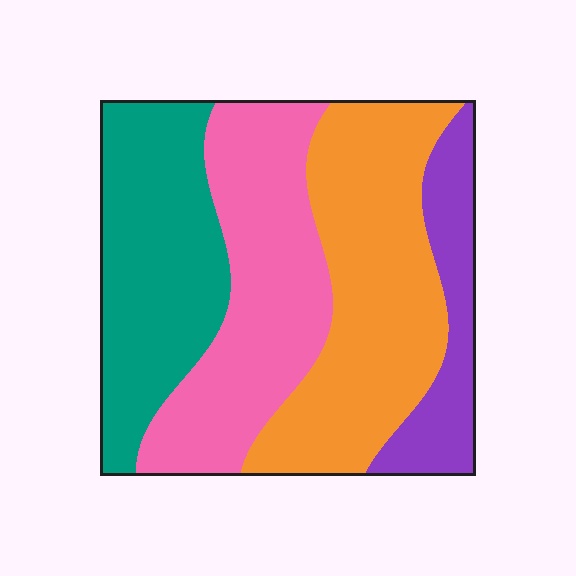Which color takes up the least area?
Purple, at roughly 15%.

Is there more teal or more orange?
Orange.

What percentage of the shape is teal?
Teal takes up between a quarter and a half of the shape.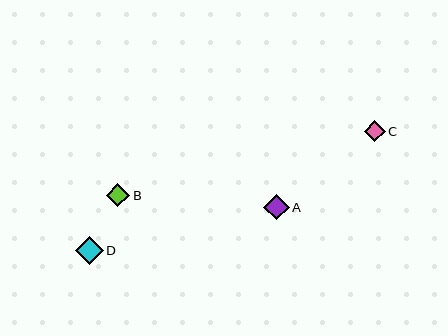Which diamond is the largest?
Diamond D is the largest with a size of approximately 27 pixels.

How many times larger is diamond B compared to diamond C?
Diamond B is approximately 1.1 times the size of diamond C.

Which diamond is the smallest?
Diamond C is the smallest with a size of approximately 21 pixels.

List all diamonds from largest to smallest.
From largest to smallest: D, A, B, C.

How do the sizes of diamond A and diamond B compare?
Diamond A and diamond B are approximately the same size.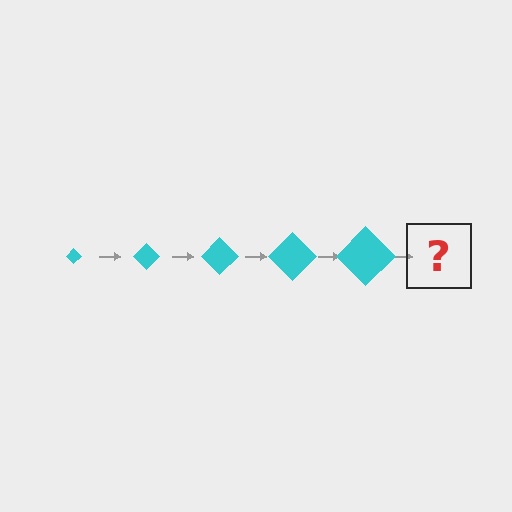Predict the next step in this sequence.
The next step is a cyan diamond, larger than the previous one.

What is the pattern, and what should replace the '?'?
The pattern is that the diamond gets progressively larger each step. The '?' should be a cyan diamond, larger than the previous one.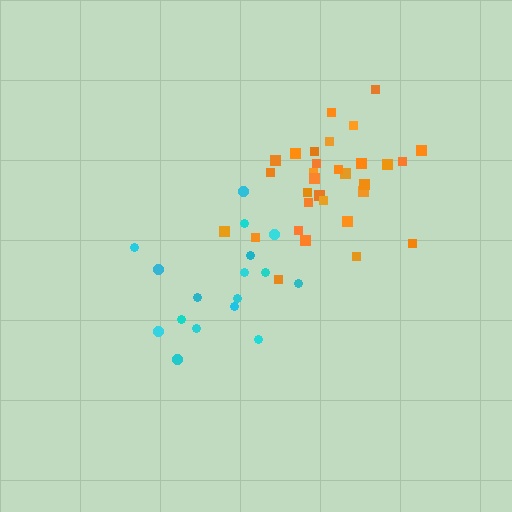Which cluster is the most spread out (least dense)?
Cyan.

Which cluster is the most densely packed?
Orange.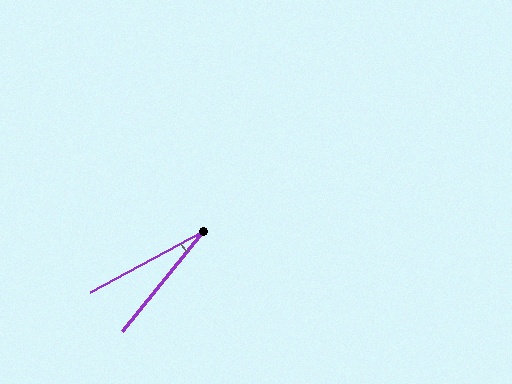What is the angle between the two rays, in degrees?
Approximately 23 degrees.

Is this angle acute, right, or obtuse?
It is acute.